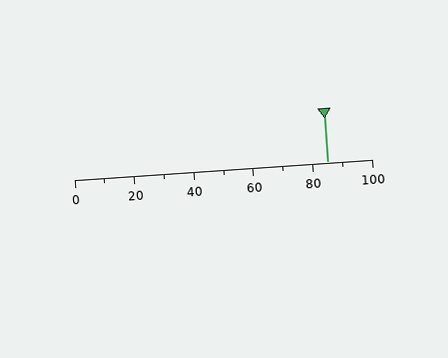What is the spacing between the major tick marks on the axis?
The major ticks are spaced 20 apart.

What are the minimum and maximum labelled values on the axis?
The axis runs from 0 to 100.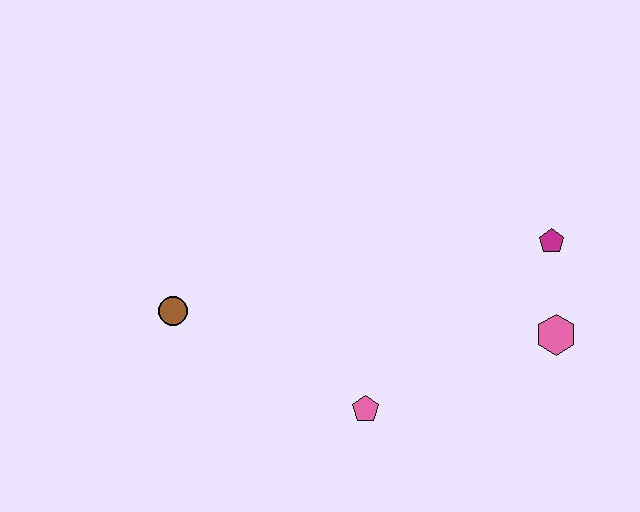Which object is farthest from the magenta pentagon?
The brown circle is farthest from the magenta pentagon.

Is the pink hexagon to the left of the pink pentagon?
No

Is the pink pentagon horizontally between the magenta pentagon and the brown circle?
Yes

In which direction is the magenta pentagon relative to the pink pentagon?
The magenta pentagon is to the right of the pink pentagon.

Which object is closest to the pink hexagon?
The magenta pentagon is closest to the pink hexagon.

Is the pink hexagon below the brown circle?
Yes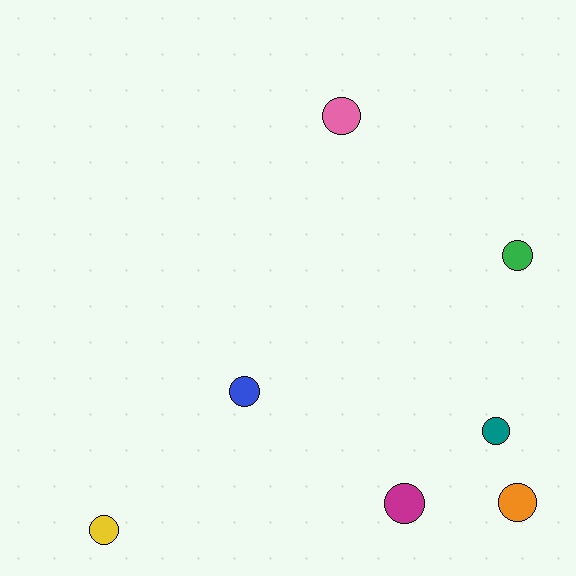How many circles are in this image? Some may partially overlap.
There are 7 circles.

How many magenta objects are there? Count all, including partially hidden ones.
There is 1 magenta object.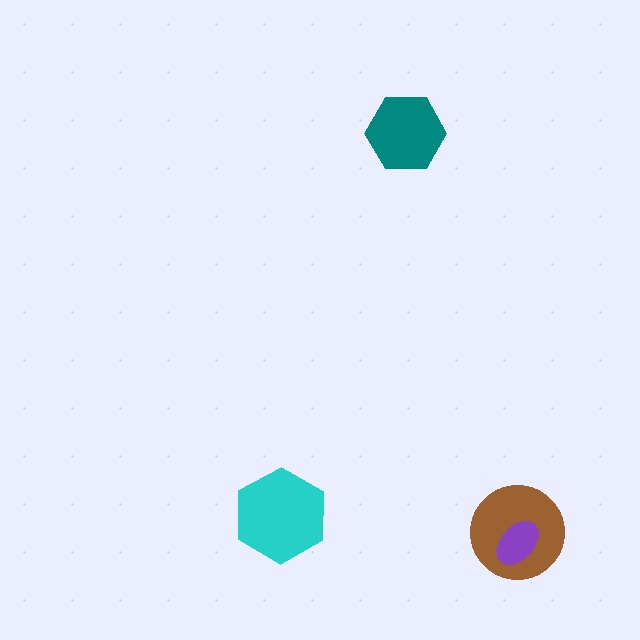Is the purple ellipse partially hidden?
No, no other shape covers it.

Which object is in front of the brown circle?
The purple ellipse is in front of the brown circle.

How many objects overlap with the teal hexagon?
0 objects overlap with the teal hexagon.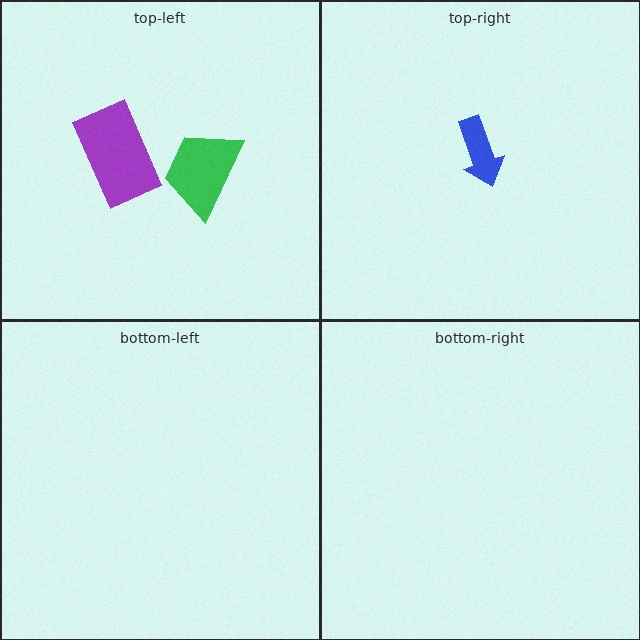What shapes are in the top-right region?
The blue arrow.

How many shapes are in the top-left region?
2.